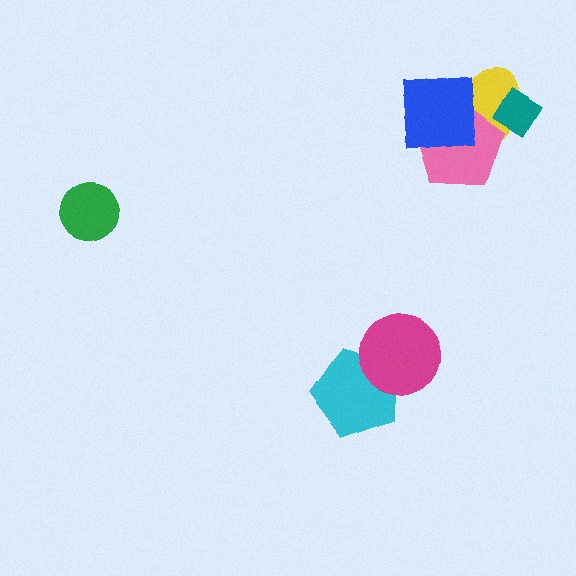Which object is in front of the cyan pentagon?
The magenta circle is in front of the cyan pentagon.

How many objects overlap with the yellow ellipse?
3 objects overlap with the yellow ellipse.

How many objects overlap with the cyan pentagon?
1 object overlaps with the cyan pentagon.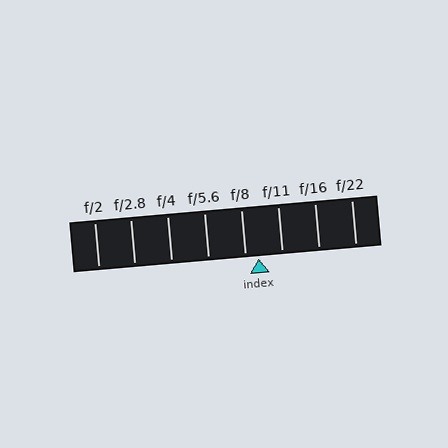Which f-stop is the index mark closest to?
The index mark is closest to f/8.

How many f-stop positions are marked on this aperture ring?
There are 8 f-stop positions marked.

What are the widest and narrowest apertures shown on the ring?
The widest aperture shown is f/2 and the narrowest is f/22.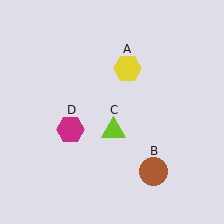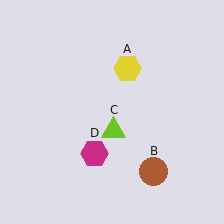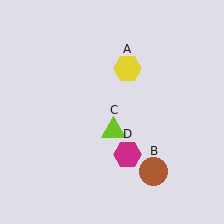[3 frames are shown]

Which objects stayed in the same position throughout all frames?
Yellow hexagon (object A) and brown circle (object B) and lime triangle (object C) remained stationary.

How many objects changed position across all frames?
1 object changed position: magenta hexagon (object D).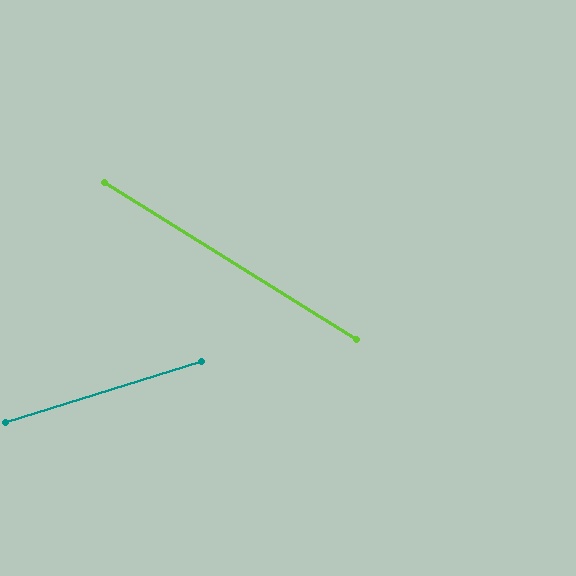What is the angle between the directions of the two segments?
Approximately 49 degrees.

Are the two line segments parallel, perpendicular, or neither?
Neither parallel nor perpendicular — they differ by about 49°.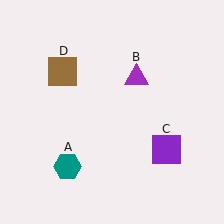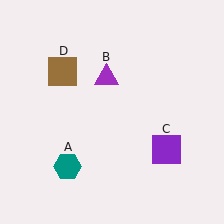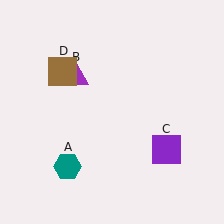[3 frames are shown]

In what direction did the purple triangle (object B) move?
The purple triangle (object B) moved left.